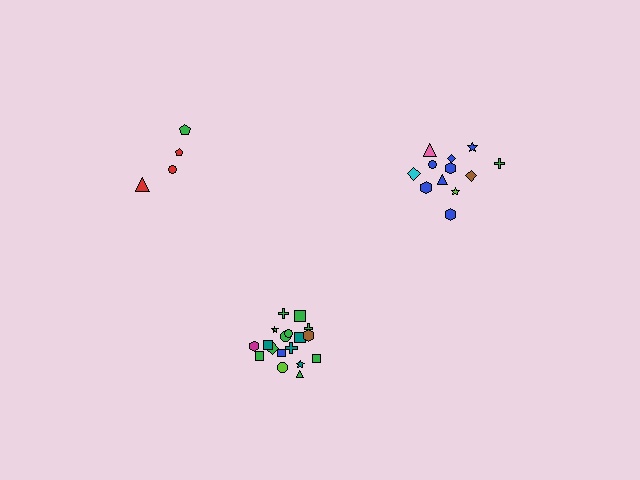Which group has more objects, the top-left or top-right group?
The top-right group.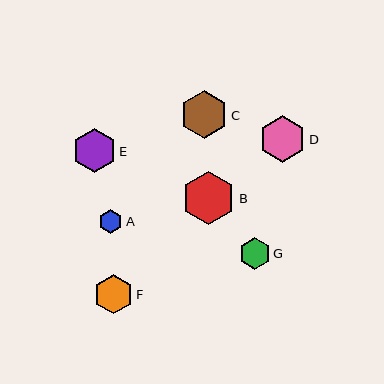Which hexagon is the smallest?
Hexagon A is the smallest with a size of approximately 24 pixels.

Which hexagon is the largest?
Hexagon B is the largest with a size of approximately 53 pixels.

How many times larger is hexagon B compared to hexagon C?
Hexagon B is approximately 1.1 times the size of hexagon C.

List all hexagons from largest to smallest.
From largest to smallest: B, C, D, E, F, G, A.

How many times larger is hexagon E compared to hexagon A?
Hexagon E is approximately 1.8 times the size of hexagon A.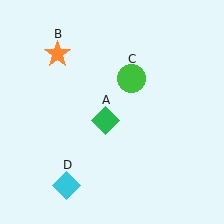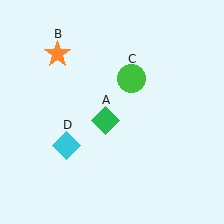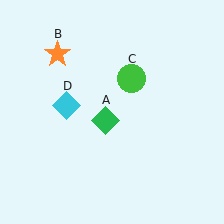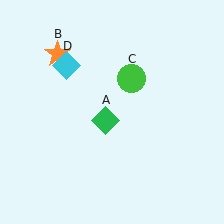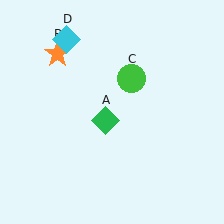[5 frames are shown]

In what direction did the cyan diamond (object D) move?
The cyan diamond (object D) moved up.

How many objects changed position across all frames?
1 object changed position: cyan diamond (object D).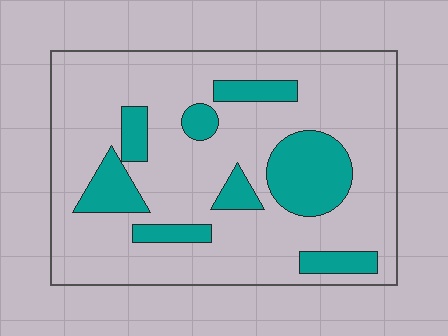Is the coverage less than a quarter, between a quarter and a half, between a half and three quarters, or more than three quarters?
Less than a quarter.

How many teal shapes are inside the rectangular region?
8.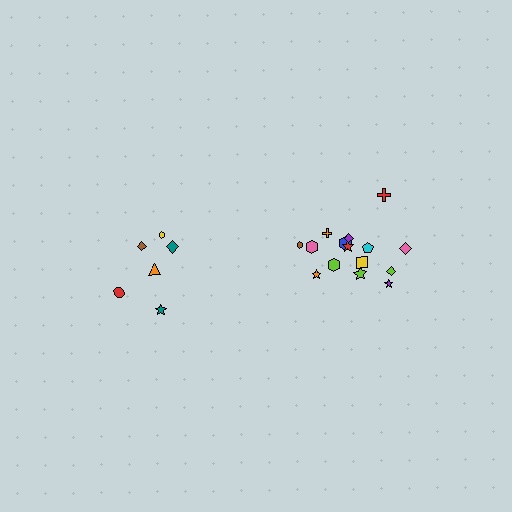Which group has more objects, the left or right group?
The right group.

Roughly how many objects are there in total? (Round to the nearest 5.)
Roughly 20 objects in total.